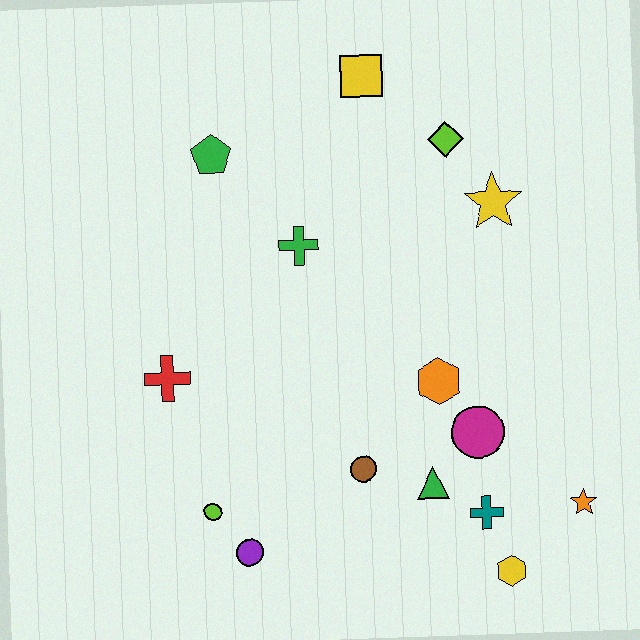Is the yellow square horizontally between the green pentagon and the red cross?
No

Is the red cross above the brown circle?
Yes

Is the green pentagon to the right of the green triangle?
No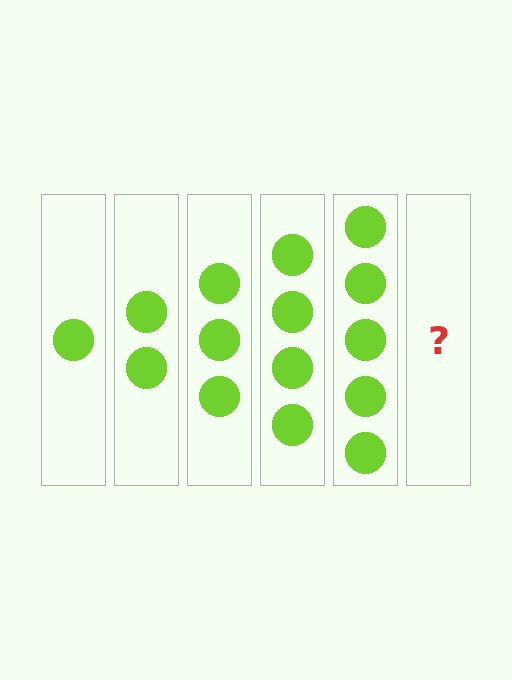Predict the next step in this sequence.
The next step is 6 circles.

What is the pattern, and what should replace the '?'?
The pattern is that each step adds one more circle. The '?' should be 6 circles.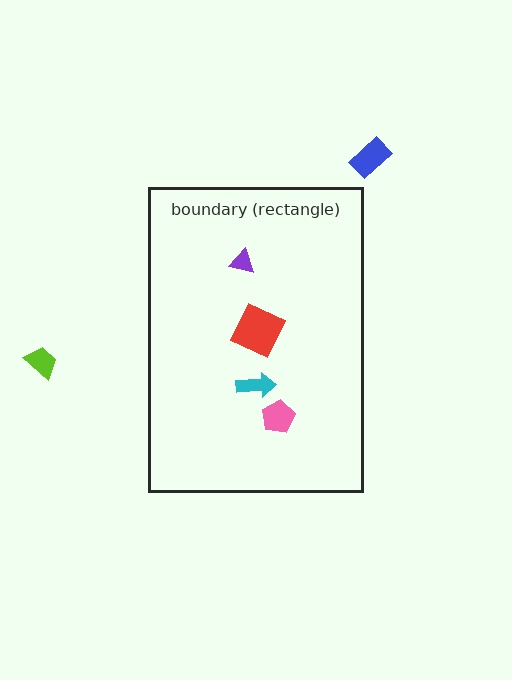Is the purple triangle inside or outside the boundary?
Inside.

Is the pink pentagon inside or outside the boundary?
Inside.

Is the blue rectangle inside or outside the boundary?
Outside.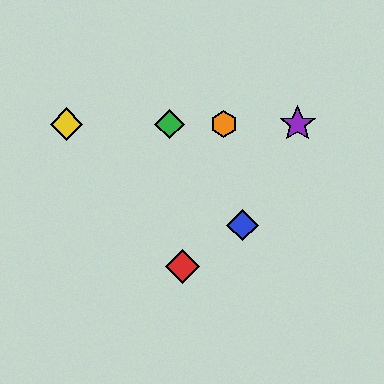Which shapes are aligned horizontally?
The green diamond, the yellow diamond, the purple star, the orange hexagon are aligned horizontally.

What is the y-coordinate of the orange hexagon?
The orange hexagon is at y≈124.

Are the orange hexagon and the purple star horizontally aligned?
Yes, both are at y≈124.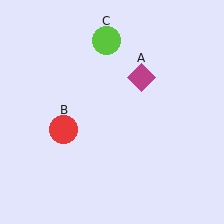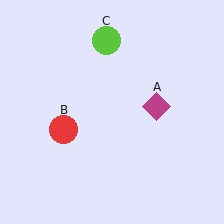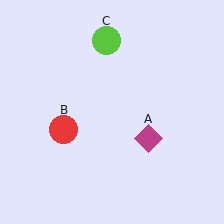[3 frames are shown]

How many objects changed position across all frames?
1 object changed position: magenta diamond (object A).